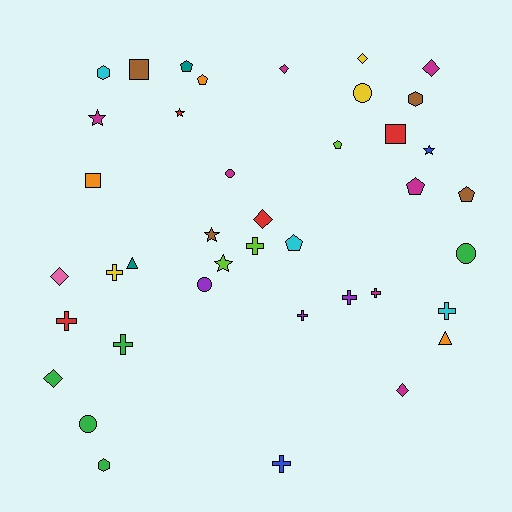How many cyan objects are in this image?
There are 3 cyan objects.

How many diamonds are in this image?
There are 7 diamonds.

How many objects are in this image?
There are 40 objects.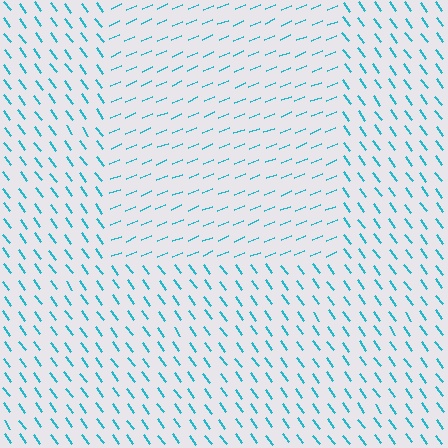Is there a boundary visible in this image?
Yes, there is a texture boundary formed by a change in line orientation.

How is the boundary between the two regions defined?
The boundary is defined purely by a change in line orientation (approximately 77 degrees difference). All lines are the same color and thickness.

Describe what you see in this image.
The image is filled with small cyan line segments. A rectangle region in the image has lines oriented differently from the surrounding lines, creating a visible texture boundary.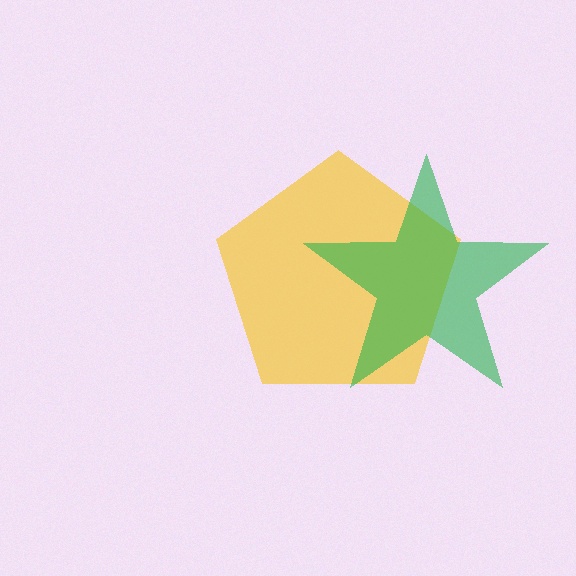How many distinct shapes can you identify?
There are 2 distinct shapes: a yellow pentagon, a green star.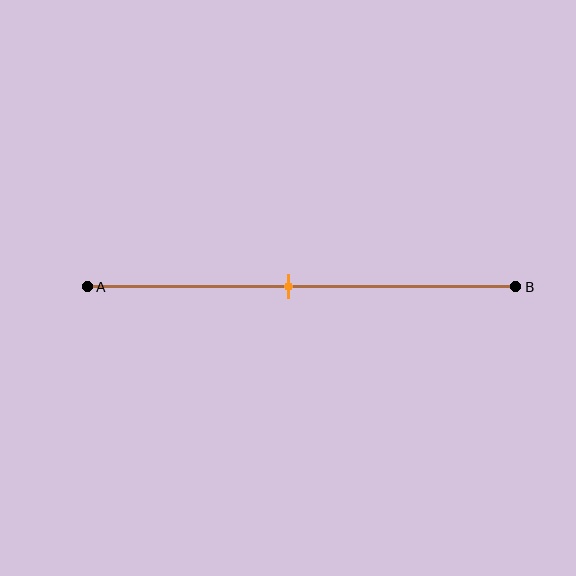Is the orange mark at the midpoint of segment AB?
Yes, the mark is approximately at the midpoint.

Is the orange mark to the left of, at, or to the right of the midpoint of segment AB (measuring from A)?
The orange mark is approximately at the midpoint of segment AB.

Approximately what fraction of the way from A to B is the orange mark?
The orange mark is approximately 45% of the way from A to B.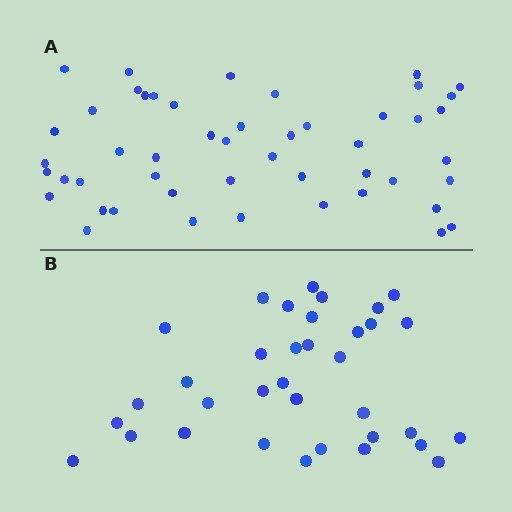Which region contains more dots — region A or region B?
Region A (the top region) has more dots.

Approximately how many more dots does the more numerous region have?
Region A has approximately 15 more dots than region B.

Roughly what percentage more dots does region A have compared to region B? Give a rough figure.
About 40% more.